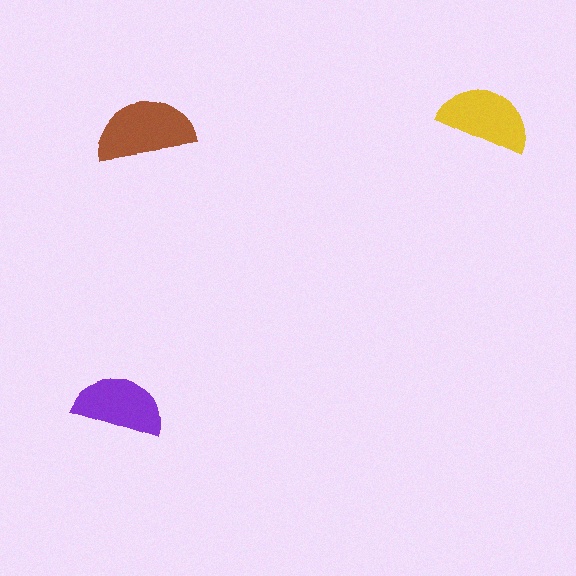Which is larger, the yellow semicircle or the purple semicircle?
The yellow one.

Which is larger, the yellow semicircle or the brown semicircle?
The brown one.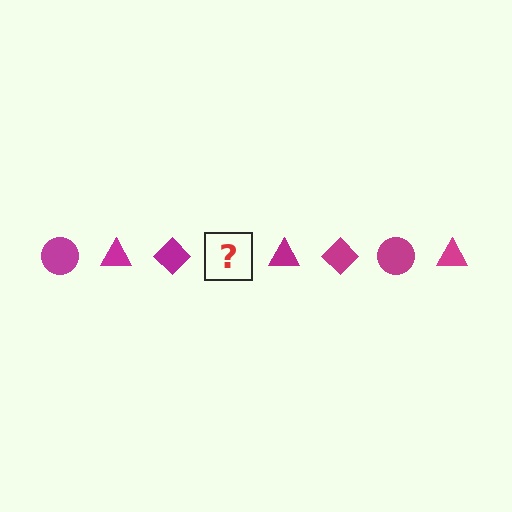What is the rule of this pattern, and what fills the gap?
The rule is that the pattern cycles through circle, triangle, diamond shapes in magenta. The gap should be filled with a magenta circle.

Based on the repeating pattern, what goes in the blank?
The blank should be a magenta circle.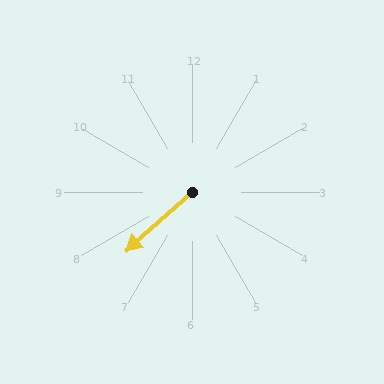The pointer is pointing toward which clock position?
Roughly 8 o'clock.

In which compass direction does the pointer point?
Southwest.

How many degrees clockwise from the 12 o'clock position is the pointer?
Approximately 228 degrees.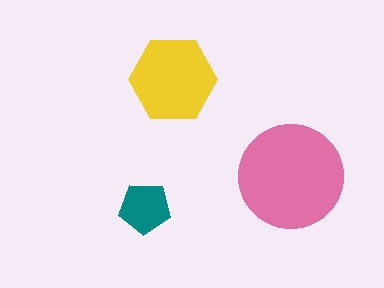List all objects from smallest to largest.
The teal pentagon, the yellow hexagon, the pink circle.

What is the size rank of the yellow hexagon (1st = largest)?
2nd.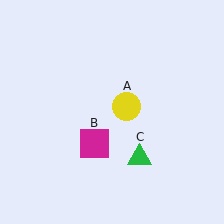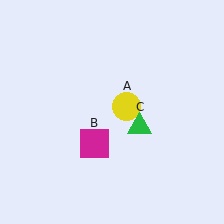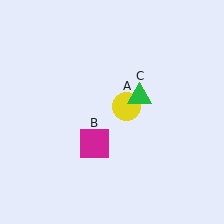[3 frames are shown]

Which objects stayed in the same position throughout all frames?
Yellow circle (object A) and magenta square (object B) remained stationary.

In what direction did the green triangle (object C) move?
The green triangle (object C) moved up.